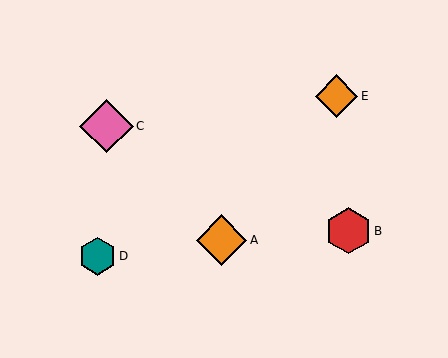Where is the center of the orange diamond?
The center of the orange diamond is at (221, 240).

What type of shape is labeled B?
Shape B is a red hexagon.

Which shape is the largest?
The pink diamond (labeled C) is the largest.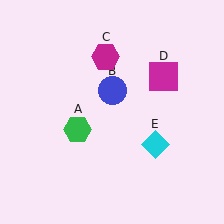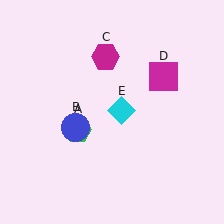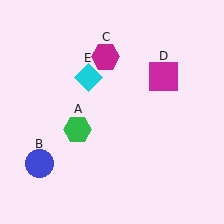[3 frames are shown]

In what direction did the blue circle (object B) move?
The blue circle (object B) moved down and to the left.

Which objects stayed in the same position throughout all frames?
Green hexagon (object A) and magenta hexagon (object C) and magenta square (object D) remained stationary.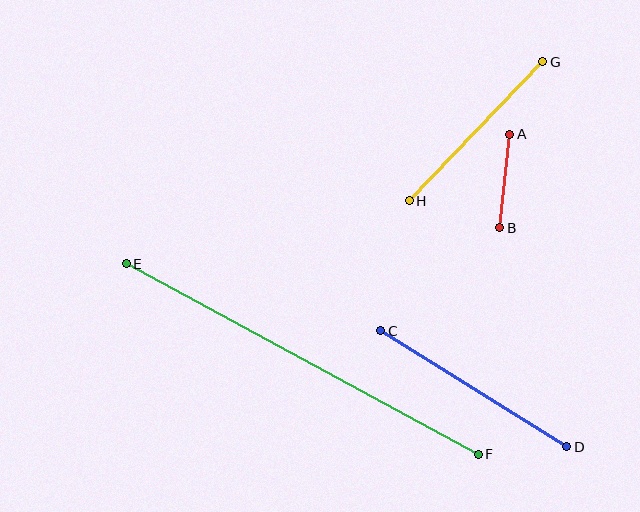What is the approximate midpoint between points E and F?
The midpoint is at approximately (302, 359) pixels.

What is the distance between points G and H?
The distance is approximately 193 pixels.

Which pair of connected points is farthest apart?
Points E and F are farthest apart.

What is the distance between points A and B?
The distance is approximately 94 pixels.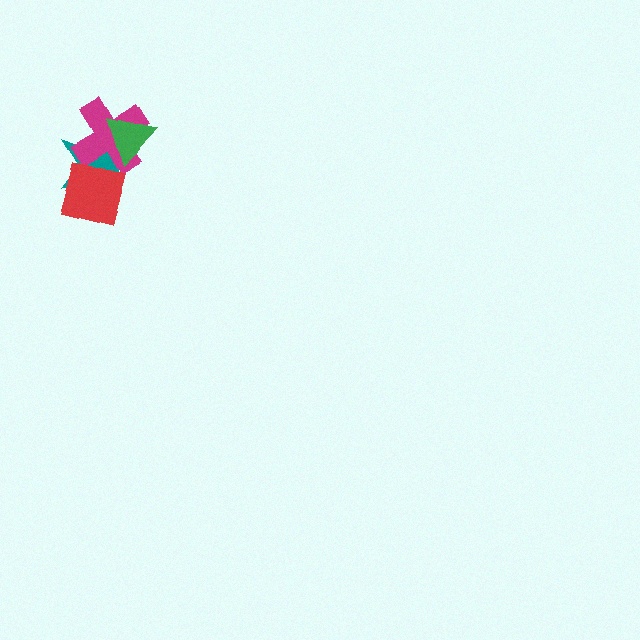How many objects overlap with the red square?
1 object overlaps with the red square.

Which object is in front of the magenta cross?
The green triangle is in front of the magenta cross.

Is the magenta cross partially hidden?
Yes, it is partially covered by another shape.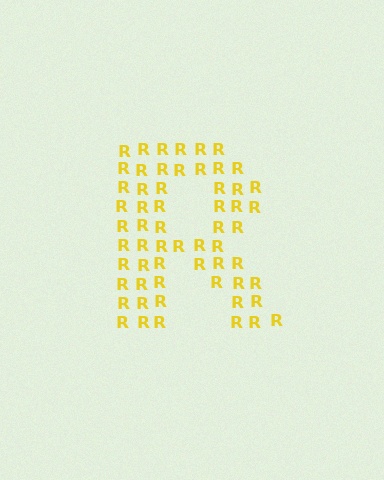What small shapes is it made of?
It is made of small letter R's.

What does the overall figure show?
The overall figure shows the letter R.